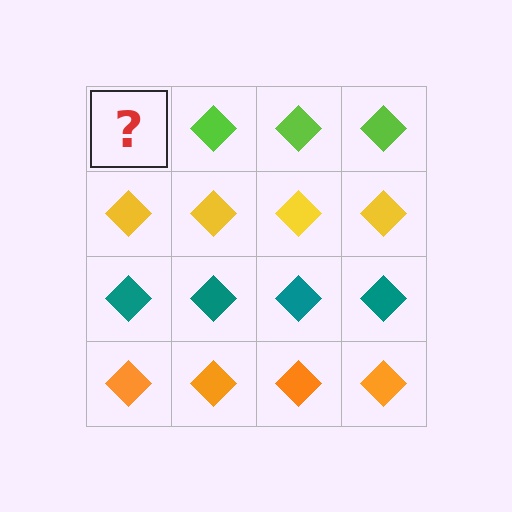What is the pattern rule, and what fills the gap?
The rule is that each row has a consistent color. The gap should be filled with a lime diamond.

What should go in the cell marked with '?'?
The missing cell should contain a lime diamond.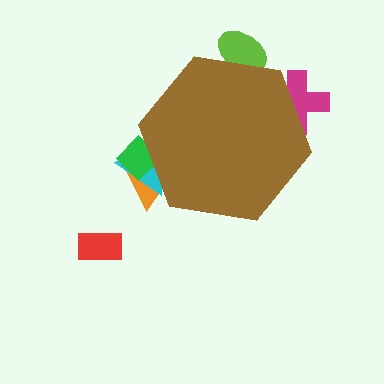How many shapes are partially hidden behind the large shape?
5 shapes are partially hidden.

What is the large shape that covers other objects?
A brown hexagon.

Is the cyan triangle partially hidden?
Yes, the cyan triangle is partially hidden behind the brown hexagon.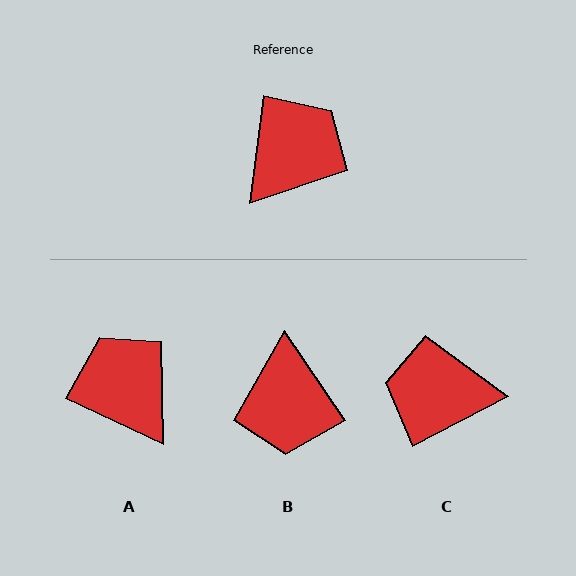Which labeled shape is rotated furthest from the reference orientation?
B, about 138 degrees away.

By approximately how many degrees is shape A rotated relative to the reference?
Approximately 72 degrees counter-clockwise.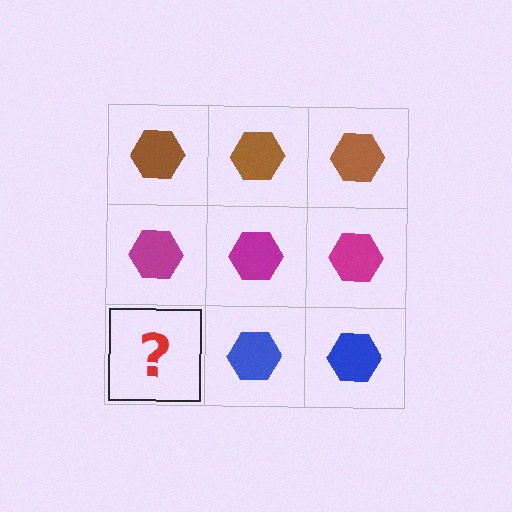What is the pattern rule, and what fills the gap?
The rule is that each row has a consistent color. The gap should be filled with a blue hexagon.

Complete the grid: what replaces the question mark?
The question mark should be replaced with a blue hexagon.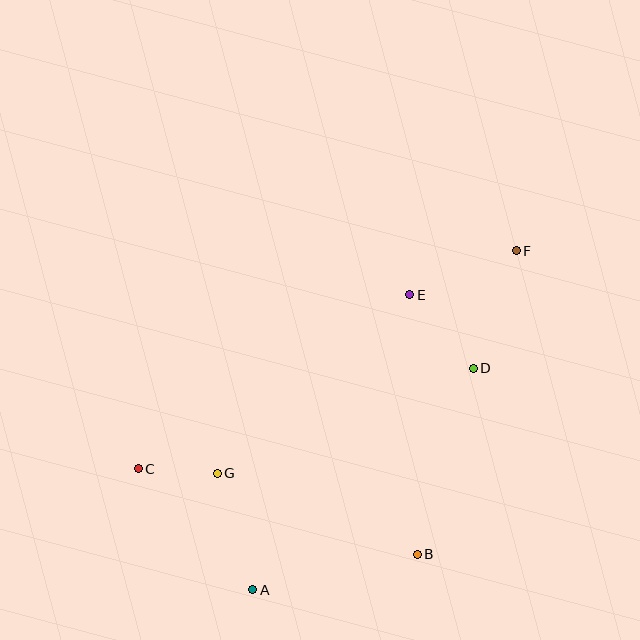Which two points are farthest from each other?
Points C and F are farthest from each other.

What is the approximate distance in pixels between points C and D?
The distance between C and D is approximately 349 pixels.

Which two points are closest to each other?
Points C and G are closest to each other.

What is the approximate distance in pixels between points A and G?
The distance between A and G is approximately 122 pixels.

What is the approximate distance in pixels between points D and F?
The distance between D and F is approximately 125 pixels.